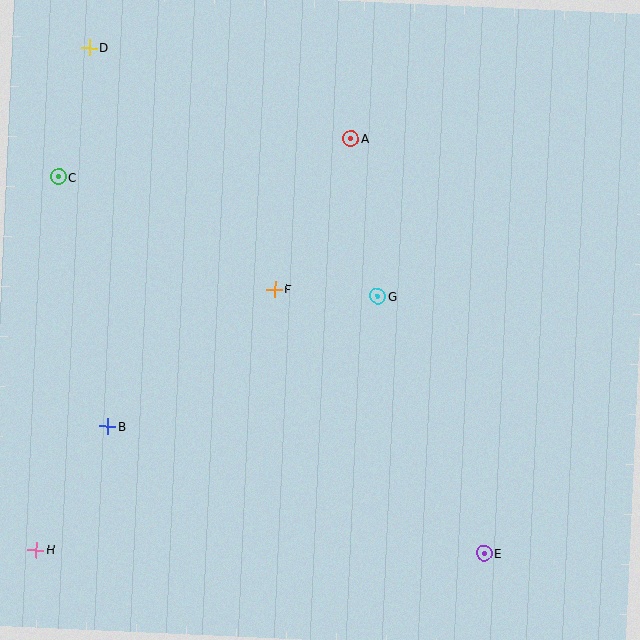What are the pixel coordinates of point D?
Point D is at (89, 48).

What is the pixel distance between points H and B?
The distance between H and B is 143 pixels.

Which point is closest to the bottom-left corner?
Point H is closest to the bottom-left corner.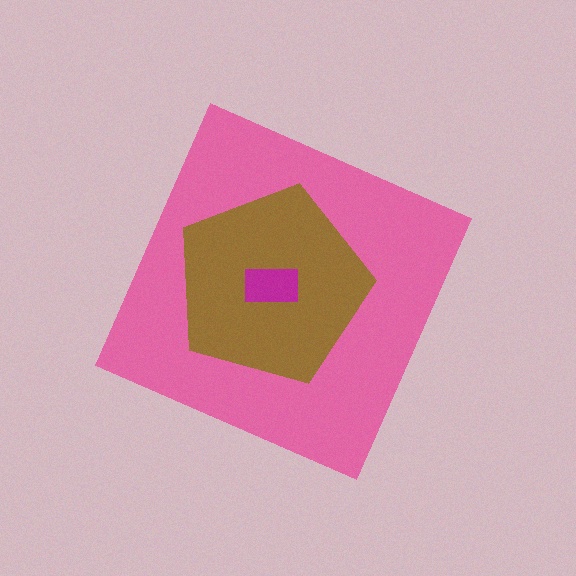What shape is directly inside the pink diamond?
The brown pentagon.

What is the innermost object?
The magenta rectangle.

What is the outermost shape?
The pink diamond.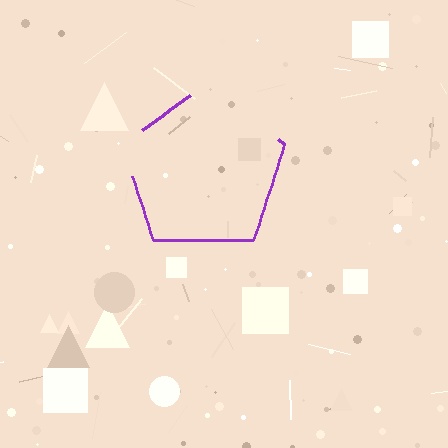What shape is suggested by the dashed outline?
The dashed outline suggests a pentagon.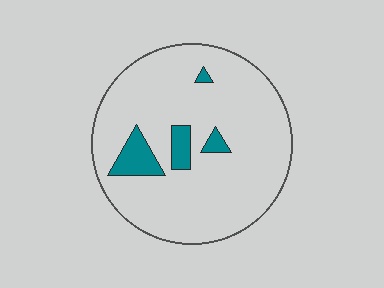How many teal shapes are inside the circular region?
4.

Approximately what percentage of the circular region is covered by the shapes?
Approximately 10%.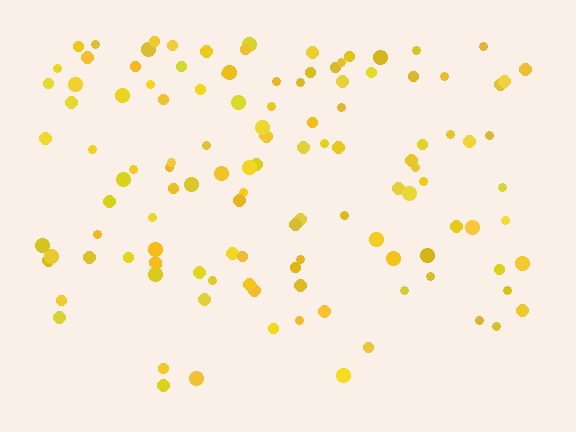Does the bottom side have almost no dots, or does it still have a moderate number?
Still a moderate number, just noticeably fewer than the top.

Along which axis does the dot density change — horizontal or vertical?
Vertical.